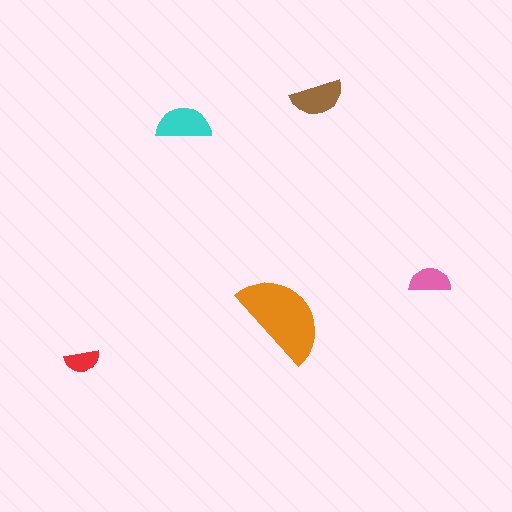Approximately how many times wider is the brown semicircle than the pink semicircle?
About 1.5 times wider.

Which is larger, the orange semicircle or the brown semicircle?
The orange one.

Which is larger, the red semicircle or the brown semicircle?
The brown one.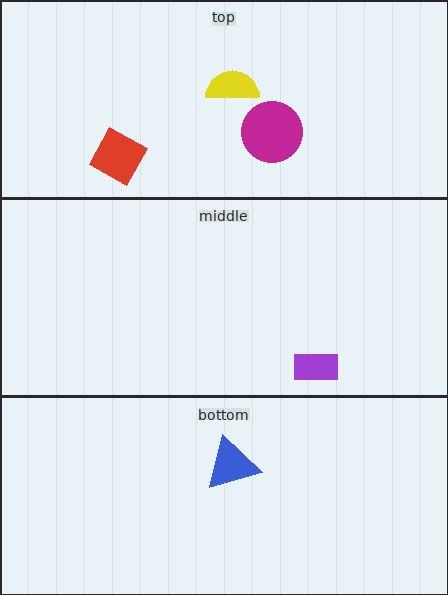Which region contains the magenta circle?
The top region.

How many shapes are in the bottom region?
1.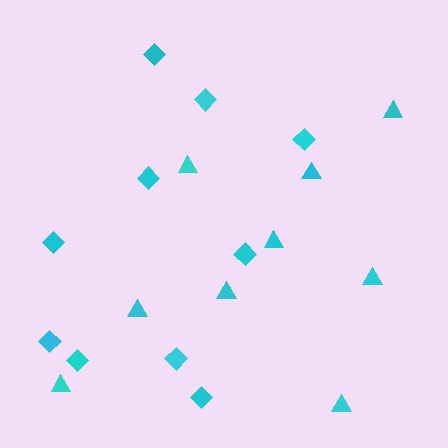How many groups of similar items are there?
There are 2 groups: one group of triangles (9) and one group of diamonds (10).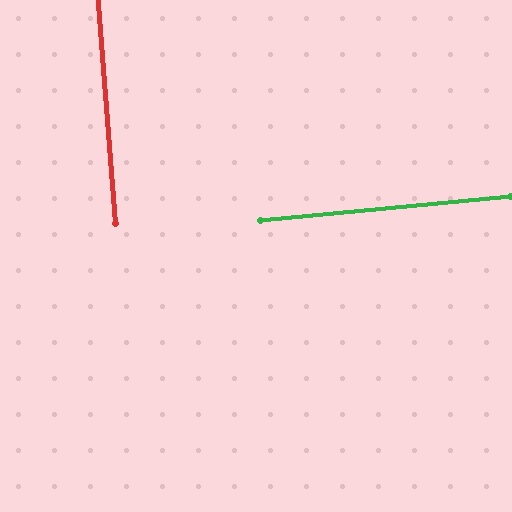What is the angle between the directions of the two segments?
Approximately 89 degrees.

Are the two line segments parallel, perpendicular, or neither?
Perpendicular — they meet at approximately 89°.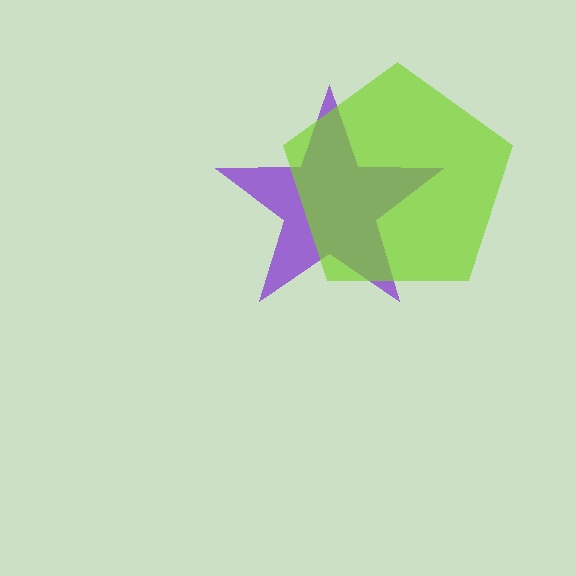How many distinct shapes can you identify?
There are 2 distinct shapes: a purple star, a lime pentagon.